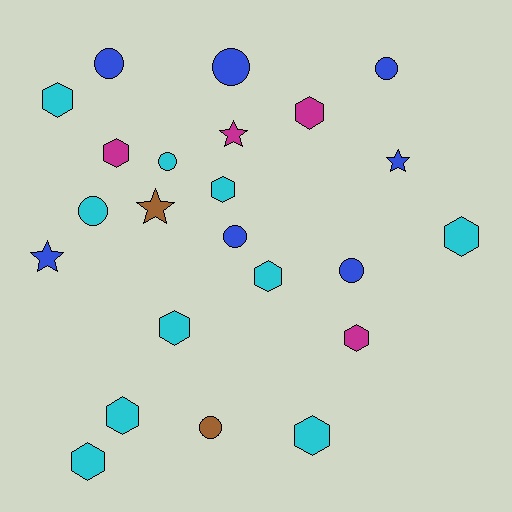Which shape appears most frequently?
Hexagon, with 11 objects.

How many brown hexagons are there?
There are no brown hexagons.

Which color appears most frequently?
Cyan, with 10 objects.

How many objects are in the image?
There are 23 objects.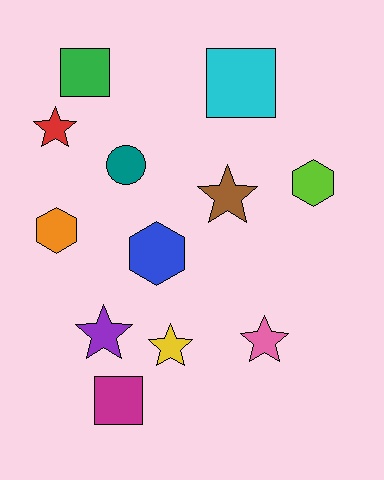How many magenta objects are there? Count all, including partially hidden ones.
There is 1 magenta object.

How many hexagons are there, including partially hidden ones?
There are 3 hexagons.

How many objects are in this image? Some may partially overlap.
There are 12 objects.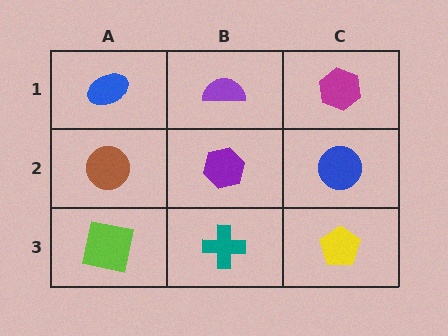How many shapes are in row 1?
3 shapes.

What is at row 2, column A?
A brown circle.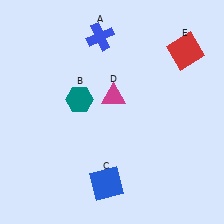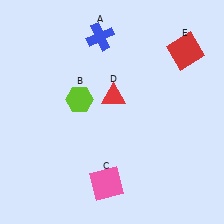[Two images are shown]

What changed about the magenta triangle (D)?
In Image 1, D is magenta. In Image 2, it changed to red.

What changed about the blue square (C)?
In Image 1, C is blue. In Image 2, it changed to pink.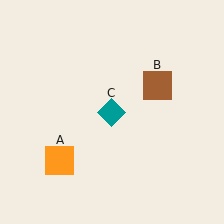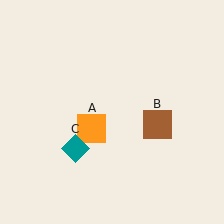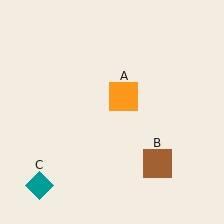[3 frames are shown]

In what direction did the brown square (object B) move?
The brown square (object B) moved down.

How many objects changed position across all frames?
3 objects changed position: orange square (object A), brown square (object B), teal diamond (object C).